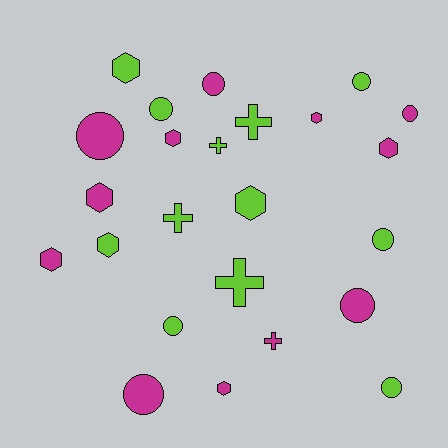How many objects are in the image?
There are 24 objects.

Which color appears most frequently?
Magenta, with 12 objects.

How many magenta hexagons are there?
There are 6 magenta hexagons.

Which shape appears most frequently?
Circle, with 10 objects.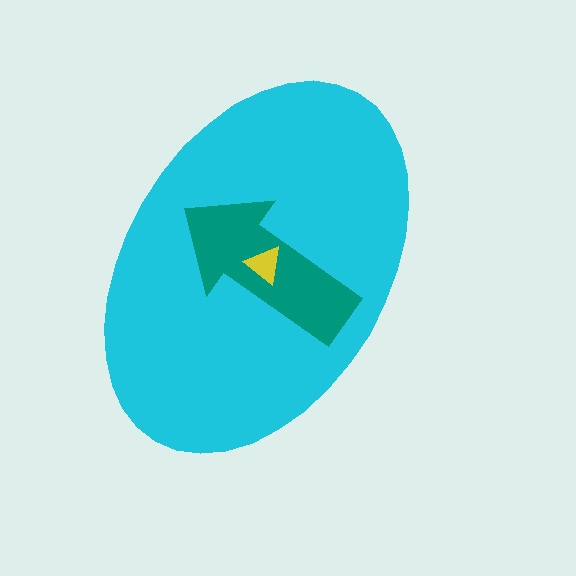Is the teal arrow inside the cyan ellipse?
Yes.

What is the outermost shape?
The cyan ellipse.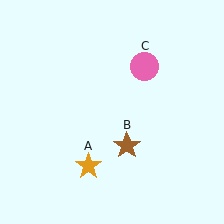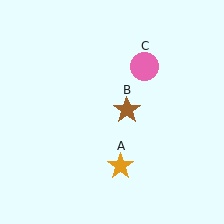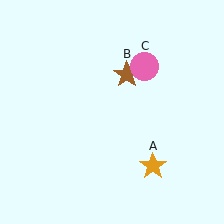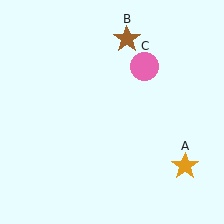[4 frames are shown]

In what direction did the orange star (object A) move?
The orange star (object A) moved right.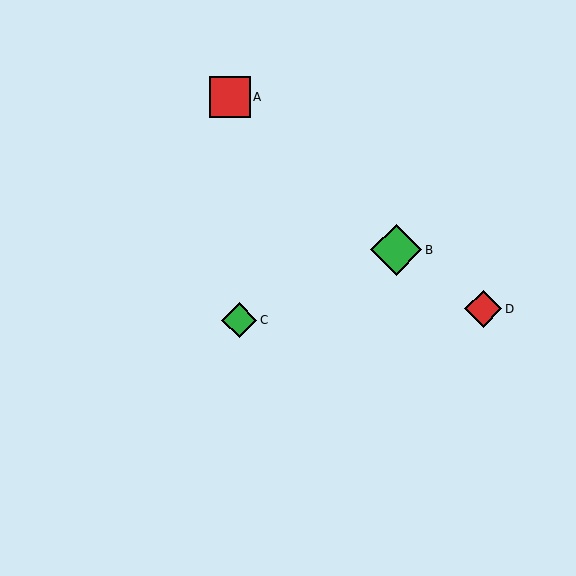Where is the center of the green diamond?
The center of the green diamond is at (239, 320).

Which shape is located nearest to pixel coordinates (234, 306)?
The green diamond (labeled C) at (239, 320) is nearest to that location.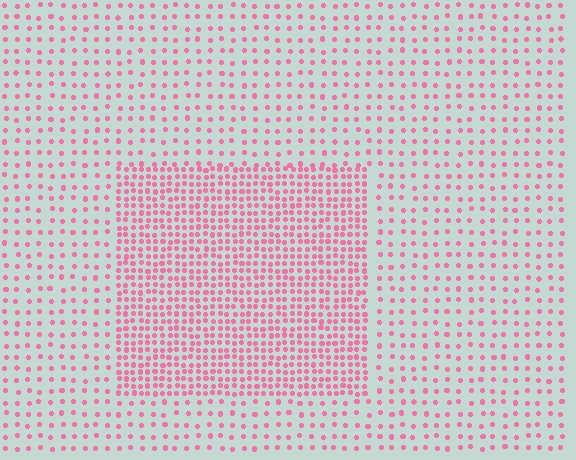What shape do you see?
I see a rectangle.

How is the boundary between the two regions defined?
The boundary is defined by a change in element density (approximately 2.5x ratio). All elements are the same color, size, and shape.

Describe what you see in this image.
The image contains small pink elements arranged at two different densities. A rectangle-shaped region is visible where the elements are more densely packed than the surrounding area.